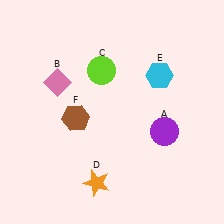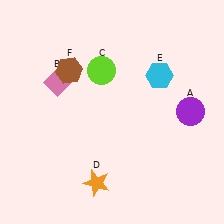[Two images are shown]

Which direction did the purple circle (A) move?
The purple circle (A) moved right.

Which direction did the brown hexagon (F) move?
The brown hexagon (F) moved up.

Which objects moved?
The objects that moved are: the purple circle (A), the brown hexagon (F).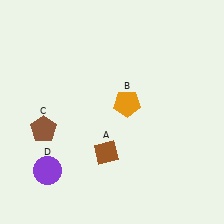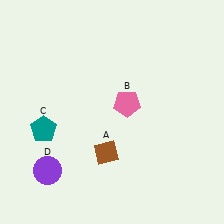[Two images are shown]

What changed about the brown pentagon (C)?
In Image 1, C is brown. In Image 2, it changed to teal.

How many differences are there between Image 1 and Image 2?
There are 2 differences between the two images.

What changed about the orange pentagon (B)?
In Image 1, B is orange. In Image 2, it changed to pink.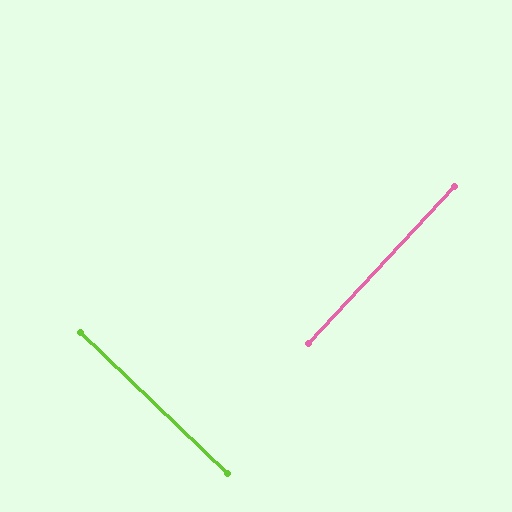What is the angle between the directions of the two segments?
Approximately 89 degrees.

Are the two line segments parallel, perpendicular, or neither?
Perpendicular — they meet at approximately 89°.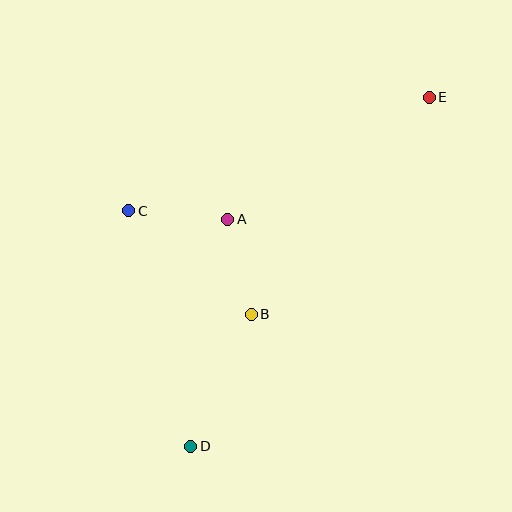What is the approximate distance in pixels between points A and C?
The distance between A and C is approximately 99 pixels.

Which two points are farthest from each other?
Points D and E are farthest from each other.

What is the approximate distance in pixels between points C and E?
The distance between C and E is approximately 321 pixels.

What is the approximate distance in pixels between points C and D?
The distance between C and D is approximately 243 pixels.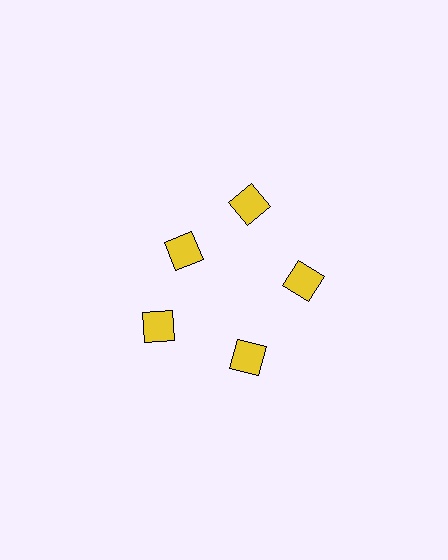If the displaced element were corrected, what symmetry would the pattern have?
It would have 5-fold rotational symmetry — the pattern would map onto itself every 72 degrees.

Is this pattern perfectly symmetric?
No. The 5 yellow diamonds are arranged in a ring, but one element near the 10 o'clock position is pulled inward toward the center, breaking the 5-fold rotational symmetry.